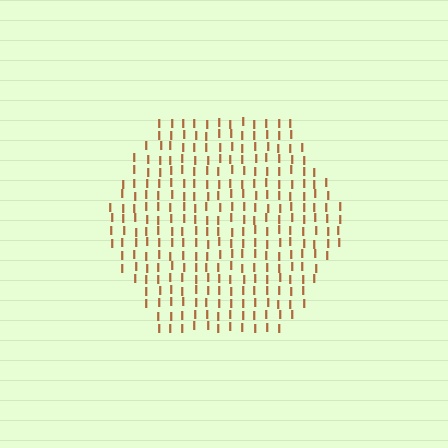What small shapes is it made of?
It is made of small letter I's.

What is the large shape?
The large shape is a hexagon.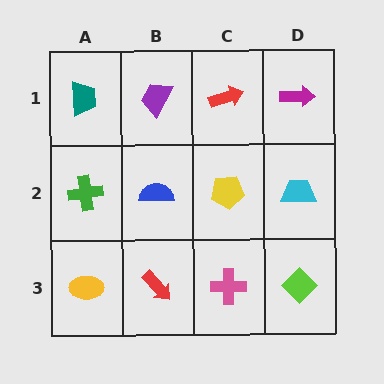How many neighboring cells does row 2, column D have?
3.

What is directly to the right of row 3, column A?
A red arrow.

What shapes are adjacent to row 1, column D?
A cyan trapezoid (row 2, column D), a red arrow (row 1, column C).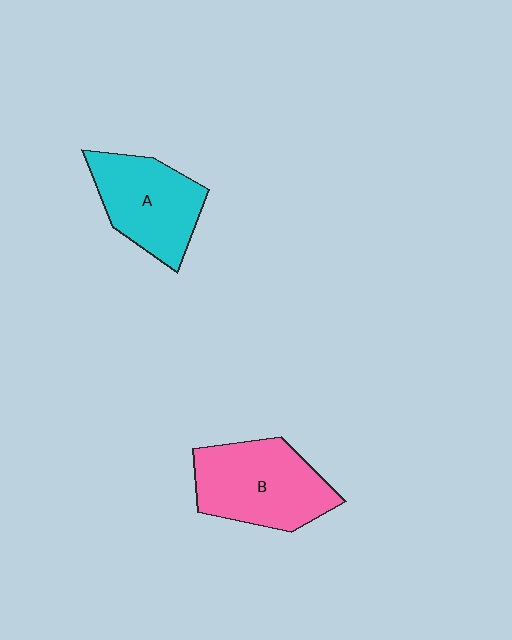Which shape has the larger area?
Shape B (pink).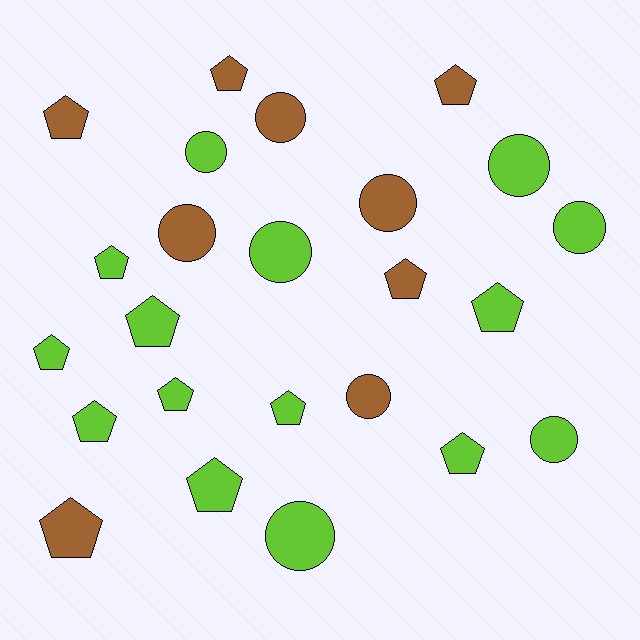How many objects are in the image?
There are 24 objects.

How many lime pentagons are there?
There are 9 lime pentagons.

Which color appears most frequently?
Lime, with 15 objects.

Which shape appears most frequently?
Pentagon, with 14 objects.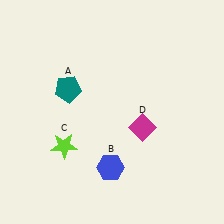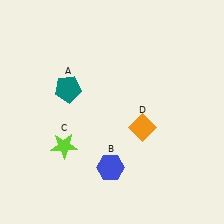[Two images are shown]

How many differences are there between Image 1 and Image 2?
There is 1 difference between the two images.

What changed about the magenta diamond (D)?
In Image 1, D is magenta. In Image 2, it changed to orange.